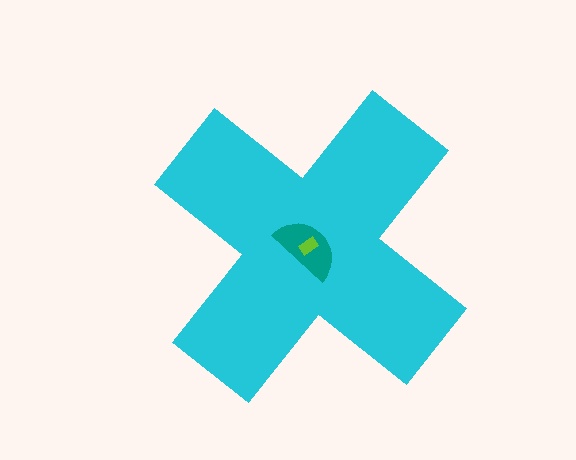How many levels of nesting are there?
3.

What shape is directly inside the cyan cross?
The teal semicircle.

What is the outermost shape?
The cyan cross.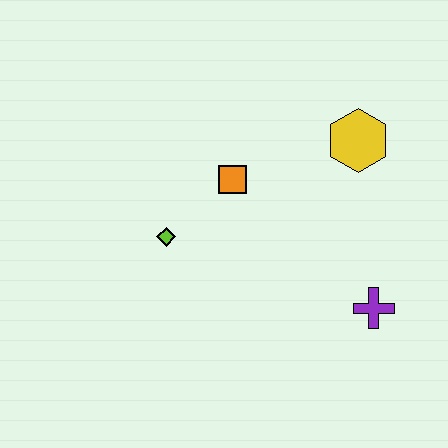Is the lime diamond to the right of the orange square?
No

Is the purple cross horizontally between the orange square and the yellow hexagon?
No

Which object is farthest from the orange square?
The purple cross is farthest from the orange square.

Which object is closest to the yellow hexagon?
The orange square is closest to the yellow hexagon.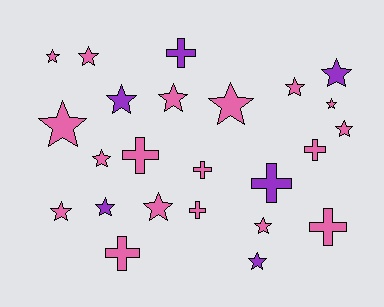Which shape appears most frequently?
Star, with 16 objects.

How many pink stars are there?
There are 12 pink stars.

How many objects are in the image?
There are 24 objects.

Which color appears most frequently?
Pink, with 18 objects.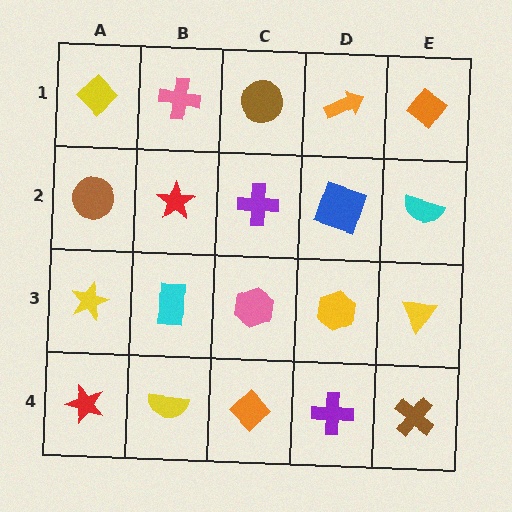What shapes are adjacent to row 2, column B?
A pink cross (row 1, column B), a cyan rectangle (row 3, column B), a brown circle (row 2, column A), a purple cross (row 2, column C).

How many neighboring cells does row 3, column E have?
3.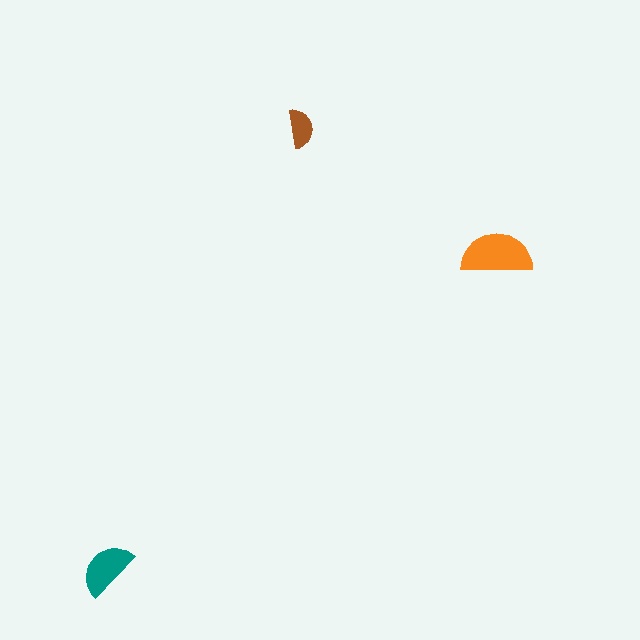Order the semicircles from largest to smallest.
the orange one, the teal one, the brown one.